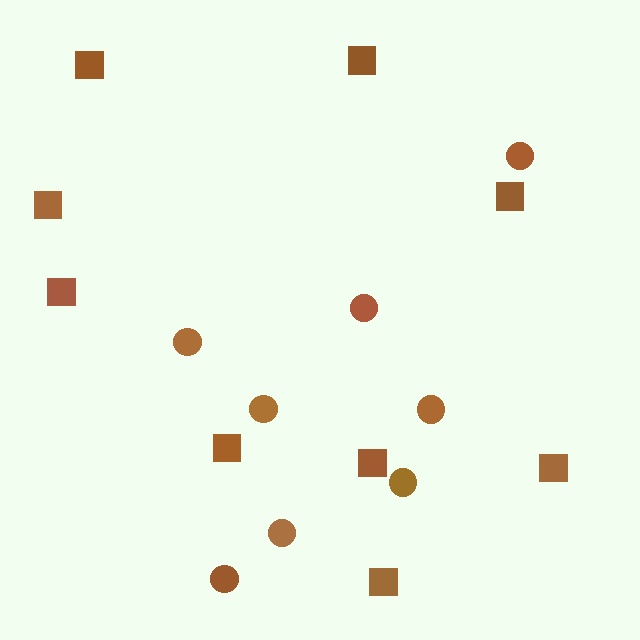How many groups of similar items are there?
There are 2 groups: one group of squares (9) and one group of circles (8).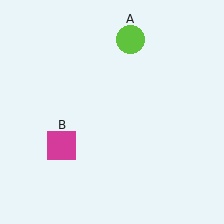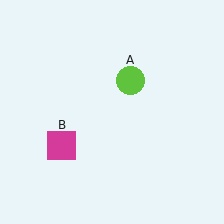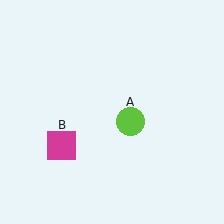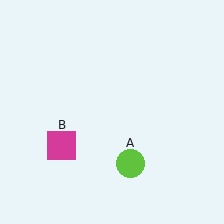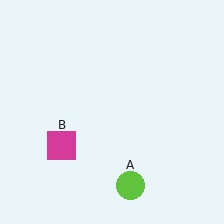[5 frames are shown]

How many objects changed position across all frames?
1 object changed position: lime circle (object A).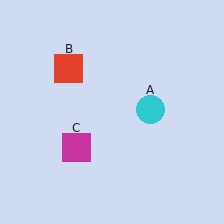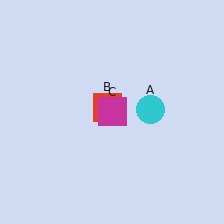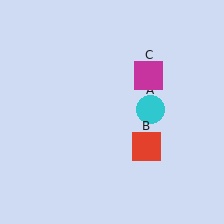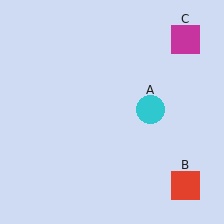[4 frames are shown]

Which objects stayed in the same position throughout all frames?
Cyan circle (object A) remained stationary.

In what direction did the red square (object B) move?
The red square (object B) moved down and to the right.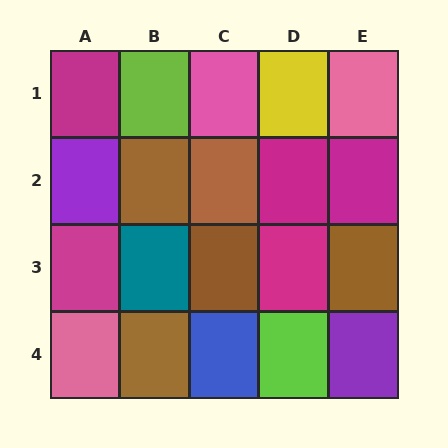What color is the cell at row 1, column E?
Pink.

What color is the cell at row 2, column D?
Magenta.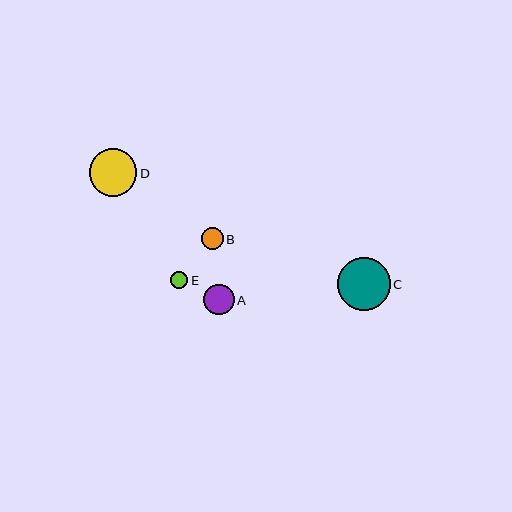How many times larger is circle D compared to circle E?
Circle D is approximately 2.8 times the size of circle E.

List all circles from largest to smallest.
From largest to smallest: C, D, A, B, E.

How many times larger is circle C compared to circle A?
Circle C is approximately 1.7 times the size of circle A.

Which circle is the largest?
Circle C is the largest with a size of approximately 53 pixels.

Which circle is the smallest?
Circle E is the smallest with a size of approximately 17 pixels.